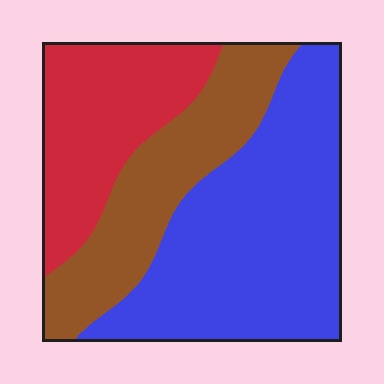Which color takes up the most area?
Blue, at roughly 50%.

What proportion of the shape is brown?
Brown covers 26% of the shape.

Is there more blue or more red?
Blue.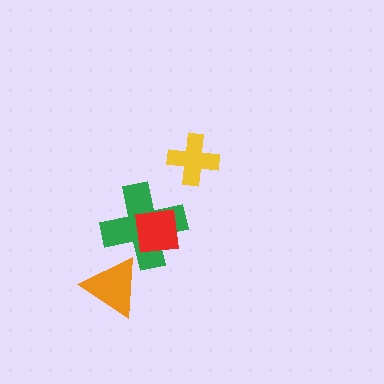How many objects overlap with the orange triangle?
1 object overlaps with the orange triangle.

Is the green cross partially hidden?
Yes, it is partially covered by another shape.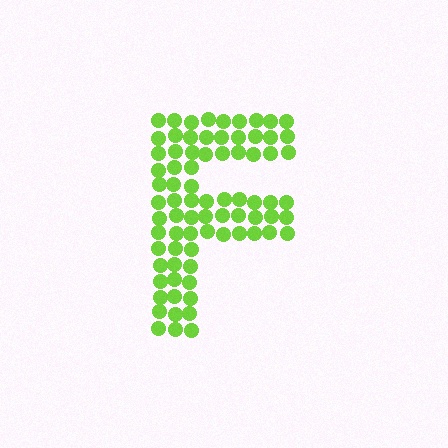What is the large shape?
The large shape is the letter F.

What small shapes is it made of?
It is made of small circles.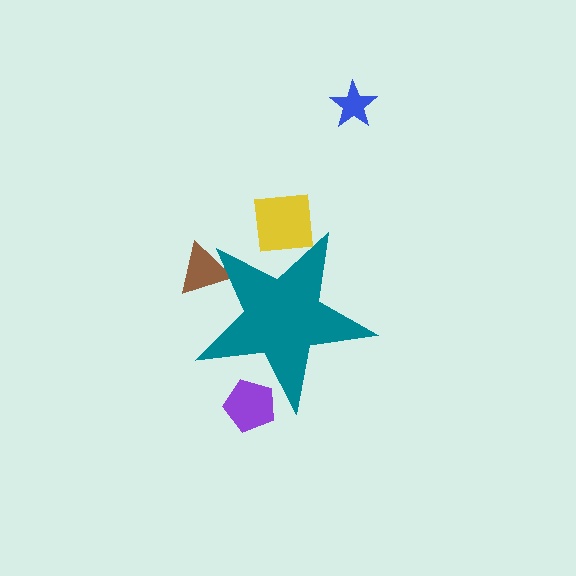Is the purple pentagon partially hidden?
Yes, the purple pentagon is partially hidden behind the teal star.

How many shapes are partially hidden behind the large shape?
3 shapes are partially hidden.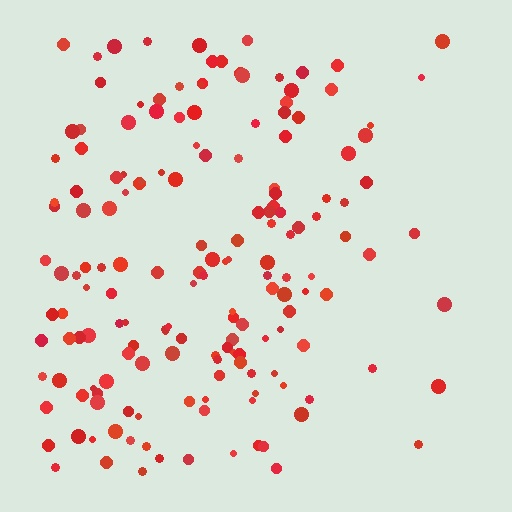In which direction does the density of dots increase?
From right to left, with the left side densest.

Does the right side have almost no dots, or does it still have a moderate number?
Still a moderate number, just noticeably fewer than the left.